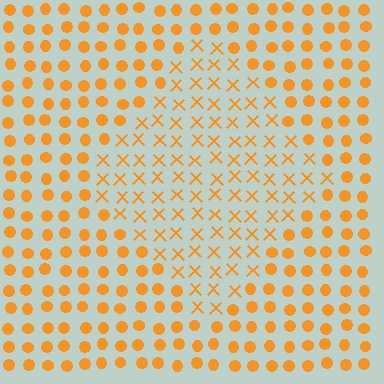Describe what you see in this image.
The image is filled with small orange elements arranged in a uniform grid. A diamond-shaped region contains X marks, while the surrounding area contains circles. The boundary is defined purely by the change in element shape.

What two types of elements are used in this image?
The image uses X marks inside the diamond region and circles outside it.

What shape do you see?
I see a diamond.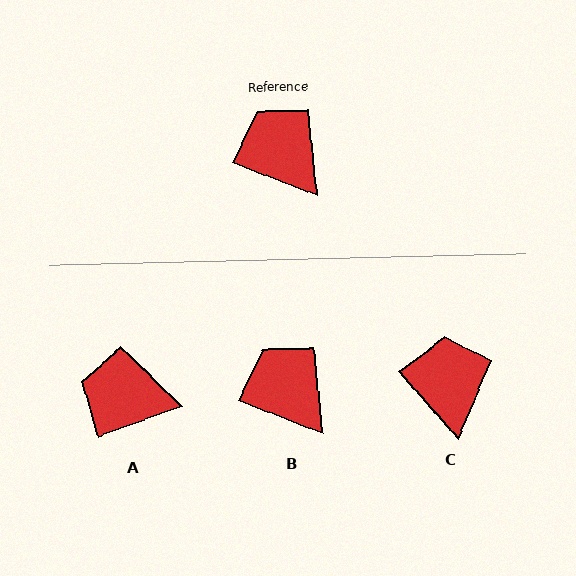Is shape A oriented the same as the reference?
No, it is off by about 41 degrees.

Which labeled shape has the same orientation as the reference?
B.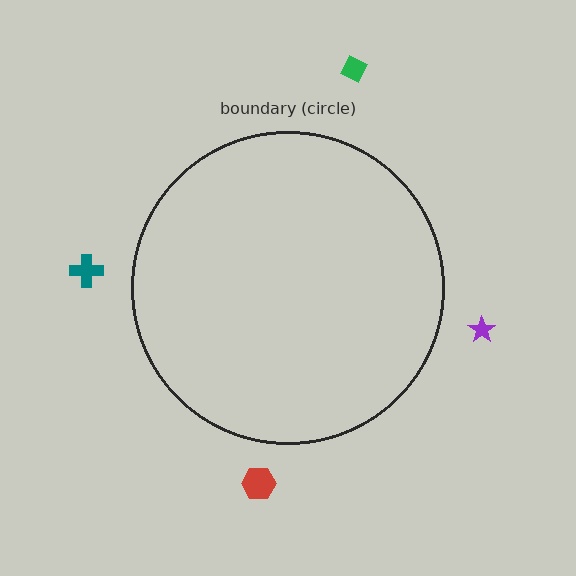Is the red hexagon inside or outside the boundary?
Outside.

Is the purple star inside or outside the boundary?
Outside.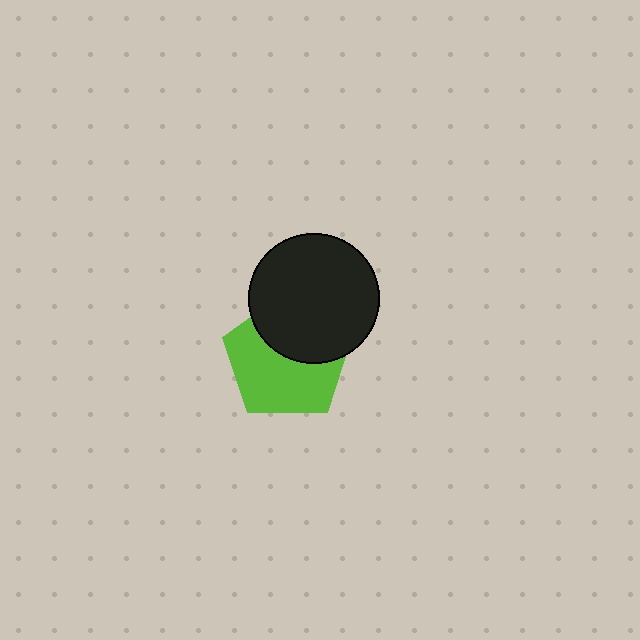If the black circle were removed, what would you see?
You would see the complete lime pentagon.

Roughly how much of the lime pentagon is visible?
About half of it is visible (roughly 60%).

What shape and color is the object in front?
The object in front is a black circle.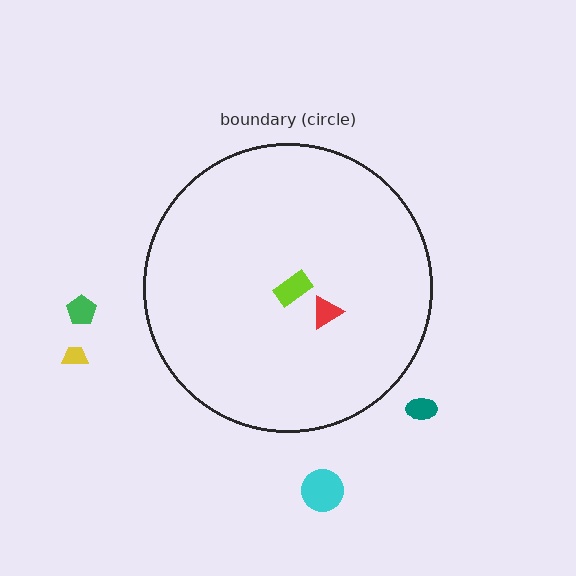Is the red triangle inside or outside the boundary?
Inside.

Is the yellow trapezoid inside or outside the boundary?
Outside.